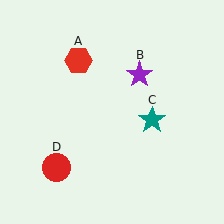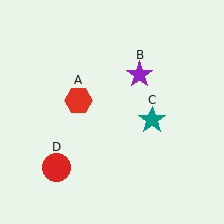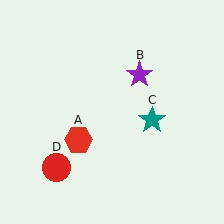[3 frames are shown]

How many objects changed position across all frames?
1 object changed position: red hexagon (object A).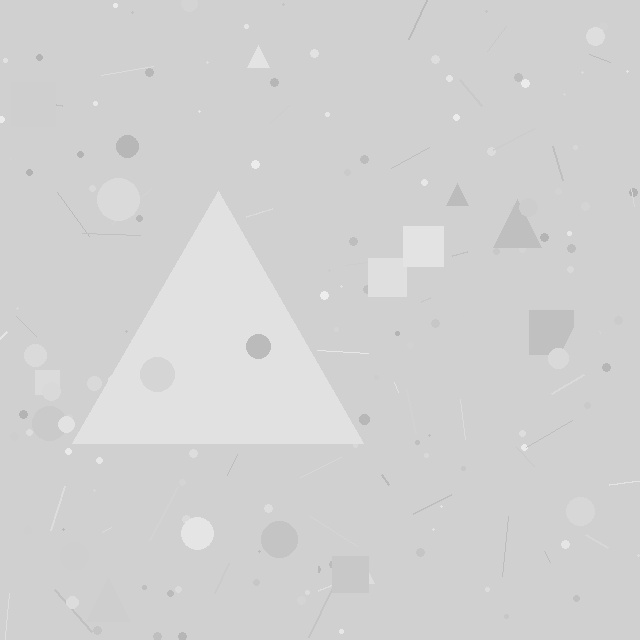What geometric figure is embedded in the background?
A triangle is embedded in the background.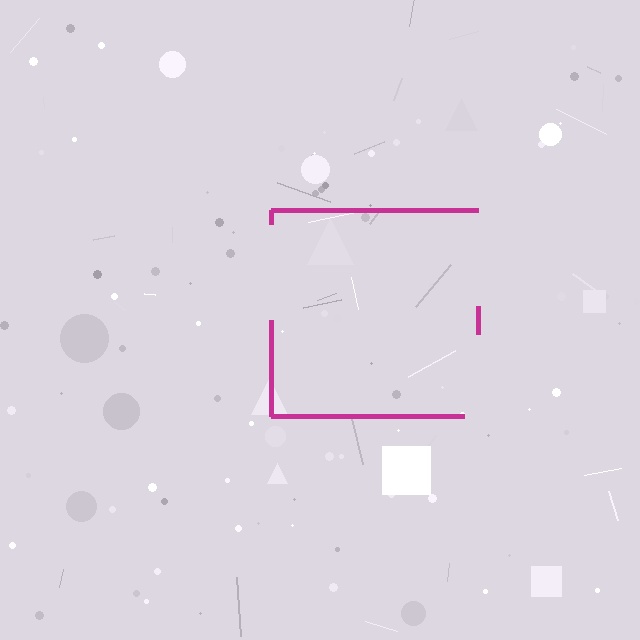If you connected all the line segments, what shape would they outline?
They would outline a square.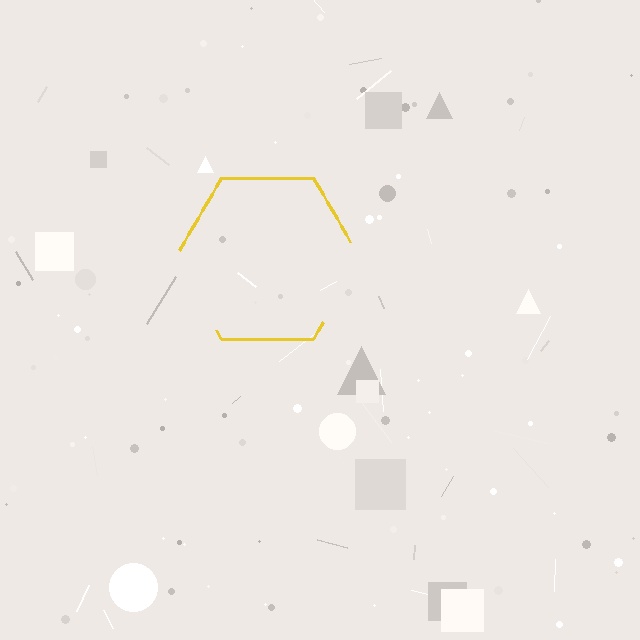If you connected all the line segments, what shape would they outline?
They would outline a hexagon.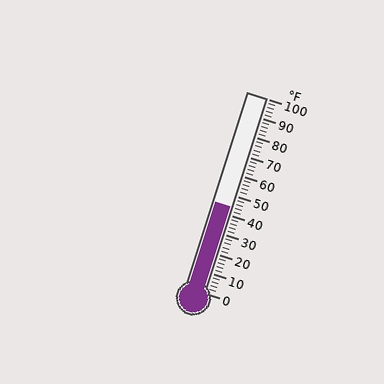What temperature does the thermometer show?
The thermometer shows approximately 44°F.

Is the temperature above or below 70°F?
The temperature is below 70°F.